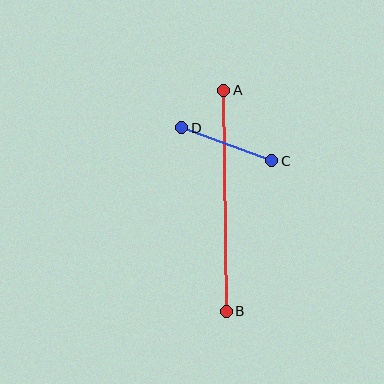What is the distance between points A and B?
The distance is approximately 221 pixels.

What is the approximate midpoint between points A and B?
The midpoint is at approximately (225, 201) pixels.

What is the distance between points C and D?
The distance is approximately 96 pixels.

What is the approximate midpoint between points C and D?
The midpoint is at approximately (227, 144) pixels.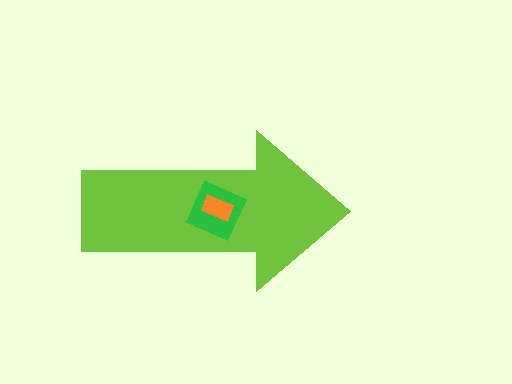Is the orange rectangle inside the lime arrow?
Yes.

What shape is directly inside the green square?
The orange rectangle.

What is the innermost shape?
The orange rectangle.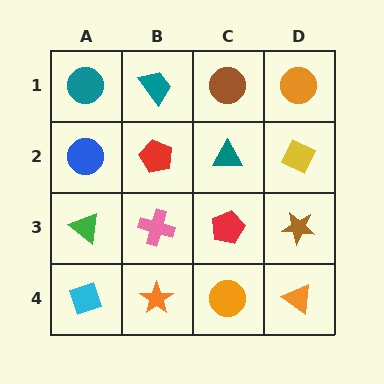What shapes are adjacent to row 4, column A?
A green triangle (row 3, column A), an orange star (row 4, column B).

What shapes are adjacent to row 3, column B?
A red pentagon (row 2, column B), an orange star (row 4, column B), a green triangle (row 3, column A), a red pentagon (row 3, column C).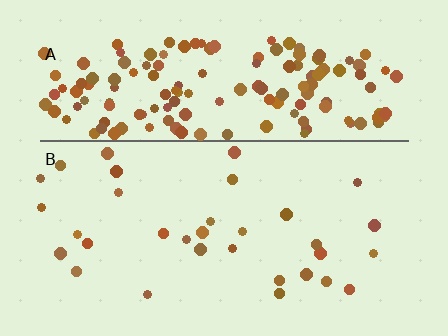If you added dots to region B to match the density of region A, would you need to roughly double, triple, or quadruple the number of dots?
Approximately quadruple.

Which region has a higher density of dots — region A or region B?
A (the top).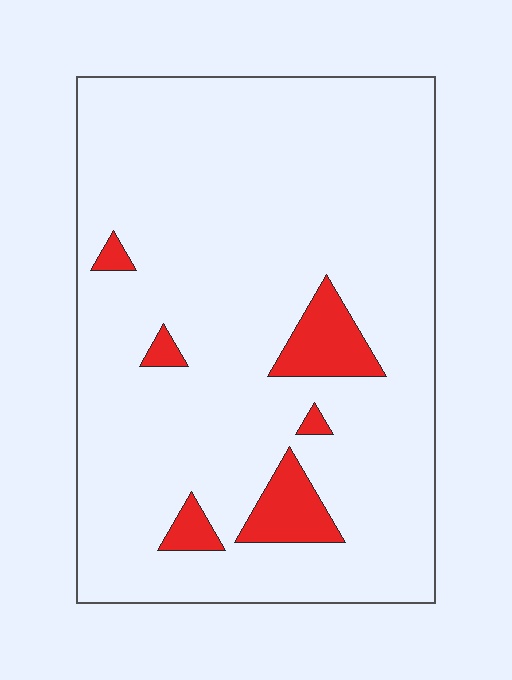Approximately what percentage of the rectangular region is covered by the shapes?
Approximately 10%.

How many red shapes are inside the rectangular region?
6.